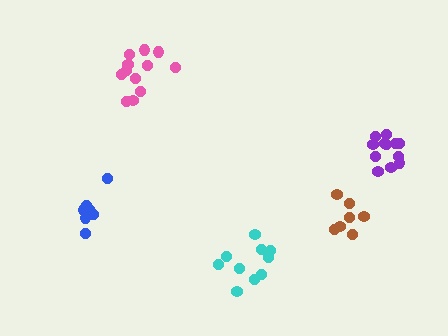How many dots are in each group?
Group 1: 7 dots, Group 2: 12 dots, Group 3: 12 dots, Group 4: 7 dots, Group 5: 10 dots (48 total).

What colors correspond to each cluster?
The clusters are colored: blue, purple, pink, brown, cyan.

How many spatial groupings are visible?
There are 5 spatial groupings.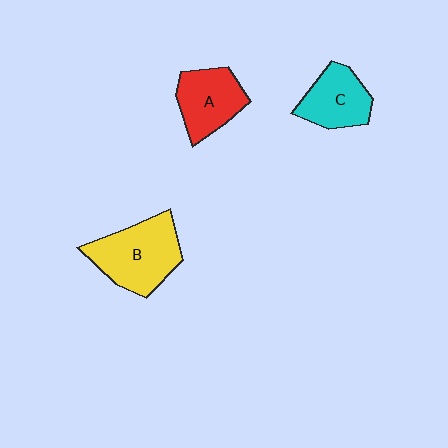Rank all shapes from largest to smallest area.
From largest to smallest: B (yellow), A (red), C (cyan).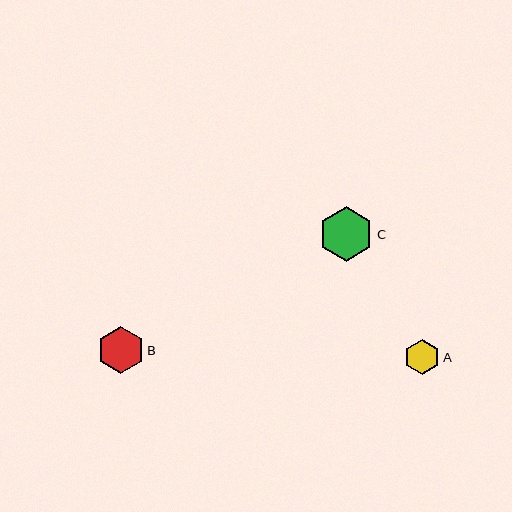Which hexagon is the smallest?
Hexagon A is the smallest with a size of approximately 35 pixels.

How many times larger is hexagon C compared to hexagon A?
Hexagon C is approximately 1.5 times the size of hexagon A.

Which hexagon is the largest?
Hexagon C is the largest with a size of approximately 55 pixels.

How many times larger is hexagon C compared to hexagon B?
Hexagon C is approximately 1.2 times the size of hexagon B.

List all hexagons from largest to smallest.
From largest to smallest: C, B, A.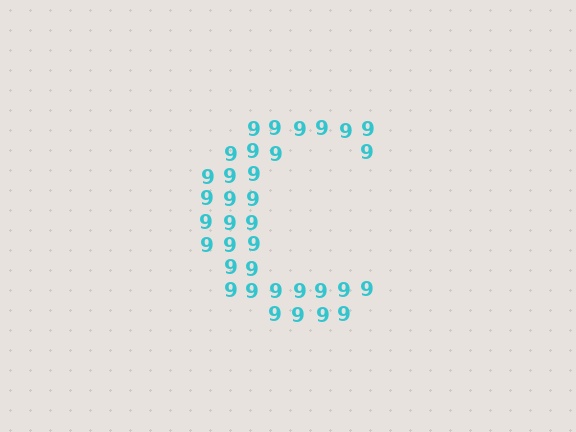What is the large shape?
The large shape is the letter C.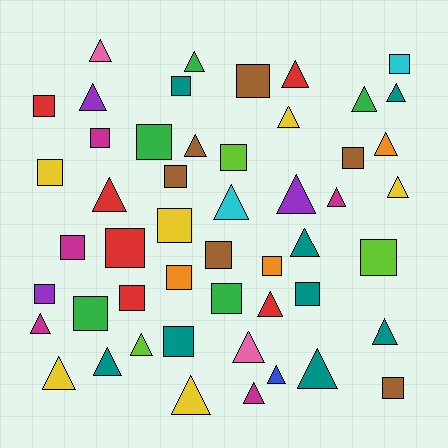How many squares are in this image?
There are 24 squares.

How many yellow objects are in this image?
There are 6 yellow objects.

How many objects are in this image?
There are 50 objects.